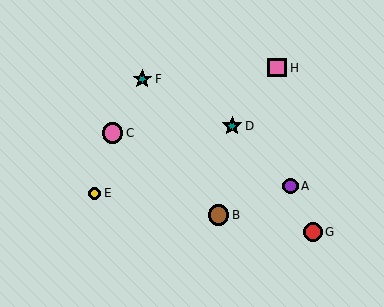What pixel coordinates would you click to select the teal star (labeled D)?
Click at (232, 126) to select the teal star D.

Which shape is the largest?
The brown circle (labeled B) is the largest.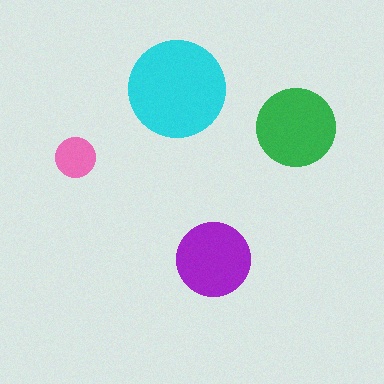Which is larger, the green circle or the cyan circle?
The cyan one.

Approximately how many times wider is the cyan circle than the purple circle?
About 1.5 times wider.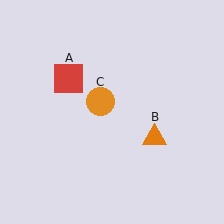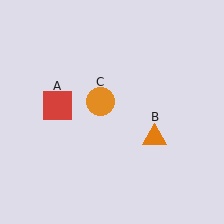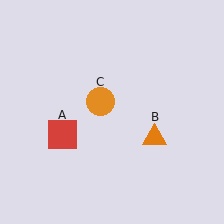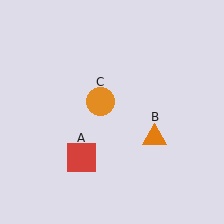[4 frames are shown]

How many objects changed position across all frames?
1 object changed position: red square (object A).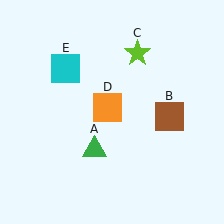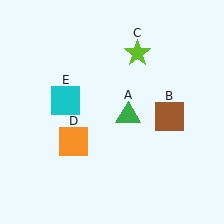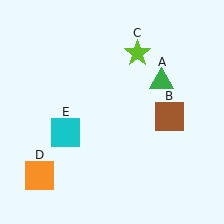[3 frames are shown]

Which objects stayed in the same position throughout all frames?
Brown square (object B) and lime star (object C) remained stationary.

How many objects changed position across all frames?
3 objects changed position: green triangle (object A), orange square (object D), cyan square (object E).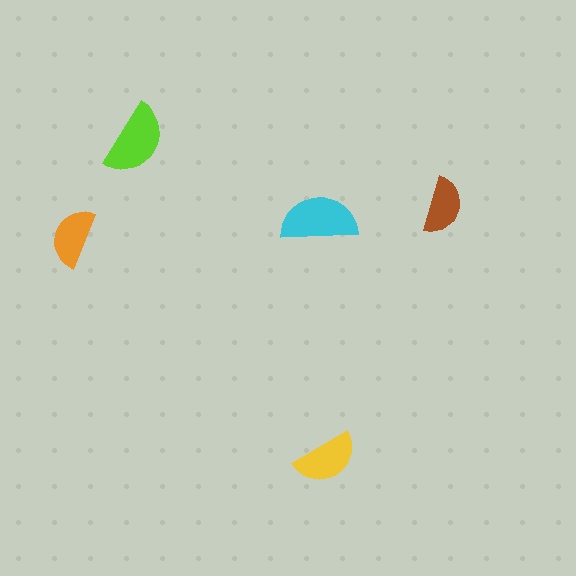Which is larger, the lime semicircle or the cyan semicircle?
The cyan one.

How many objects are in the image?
There are 5 objects in the image.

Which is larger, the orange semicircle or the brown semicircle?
The orange one.